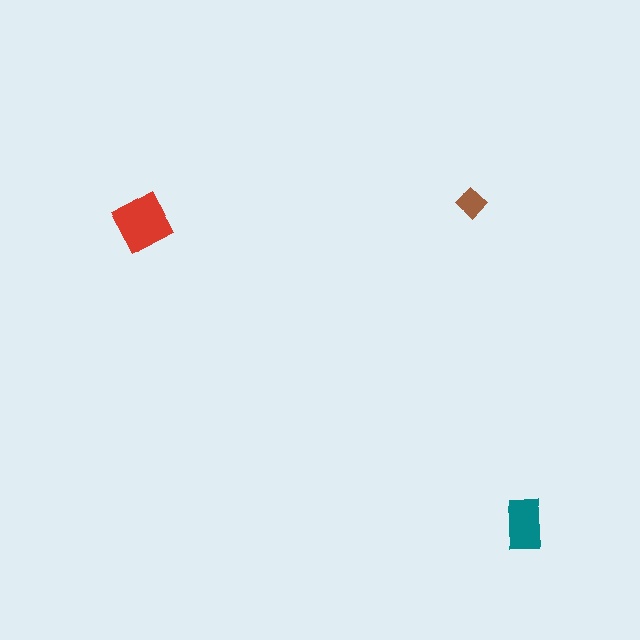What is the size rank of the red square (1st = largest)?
1st.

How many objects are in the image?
There are 3 objects in the image.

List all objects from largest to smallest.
The red square, the teal rectangle, the brown diamond.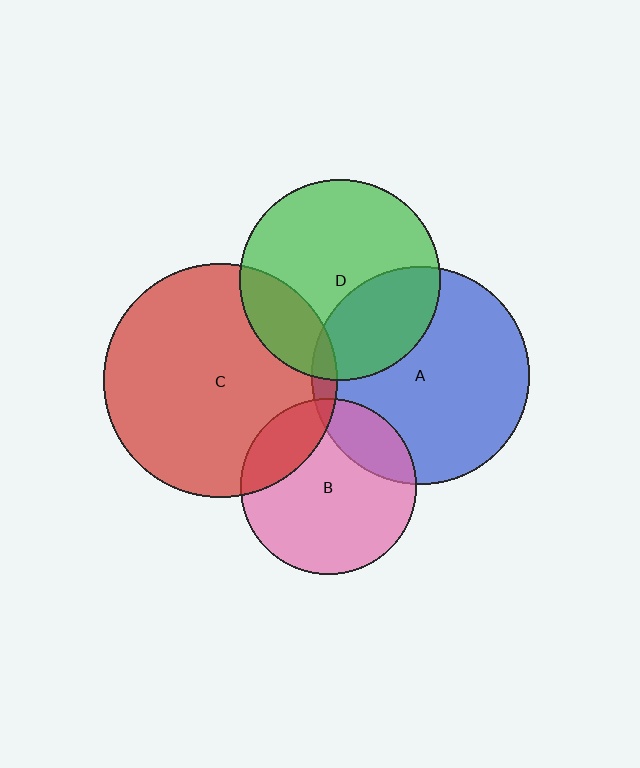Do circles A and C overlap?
Yes.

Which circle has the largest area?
Circle C (red).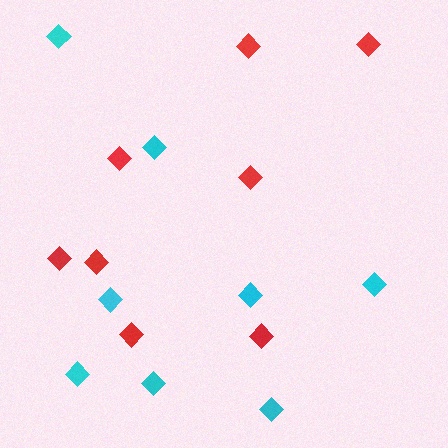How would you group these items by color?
There are 2 groups: one group of cyan diamonds (8) and one group of red diamonds (8).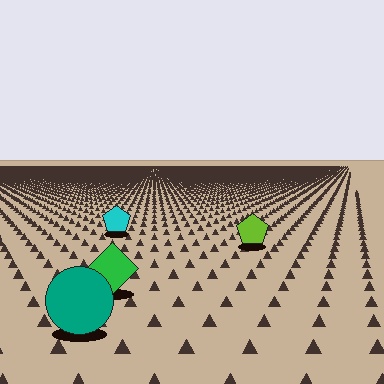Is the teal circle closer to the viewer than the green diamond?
Yes. The teal circle is closer — you can tell from the texture gradient: the ground texture is coarser near it.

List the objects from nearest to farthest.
From nearest to farthest: the teal circle, the green diamond, the lime pentagon, the cyan pentagon.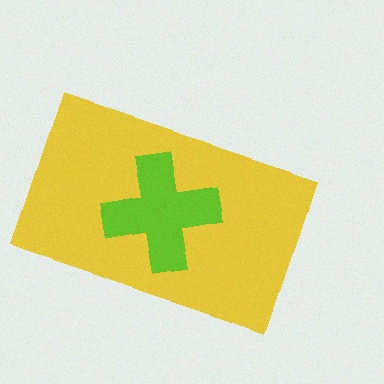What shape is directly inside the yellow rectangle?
The lime cross.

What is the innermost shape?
The lime cross.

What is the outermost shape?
The yellow rectangle.